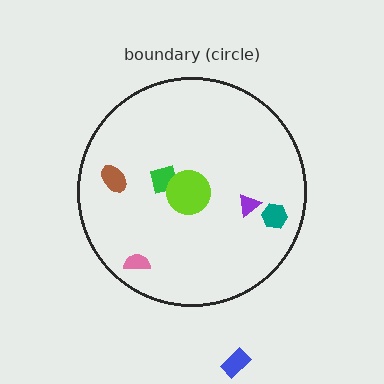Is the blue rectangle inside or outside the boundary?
Outside.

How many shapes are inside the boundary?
6 inside, 1 outside.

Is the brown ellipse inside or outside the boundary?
Inside.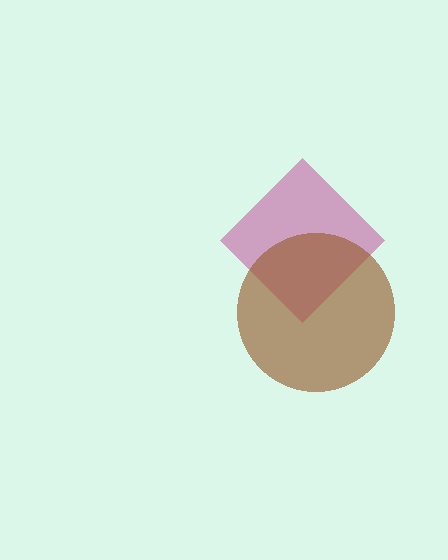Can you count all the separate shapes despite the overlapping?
Yes, there are 2 separate shapes.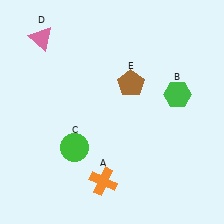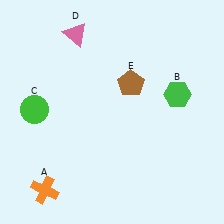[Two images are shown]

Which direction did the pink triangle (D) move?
The pink triangle (D) moved right.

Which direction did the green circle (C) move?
The green circle (C) moved left.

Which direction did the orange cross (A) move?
The orange cross (A) moved left.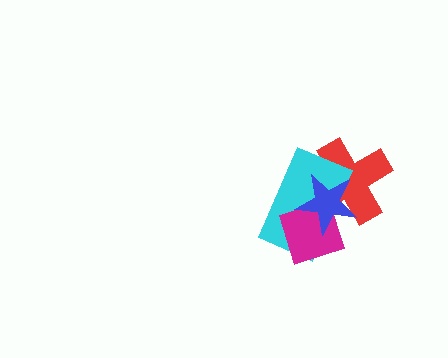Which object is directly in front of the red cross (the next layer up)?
The cyan rectangle is directly in front of the red cross.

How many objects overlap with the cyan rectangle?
3 objects overlap with the cyan rectangle.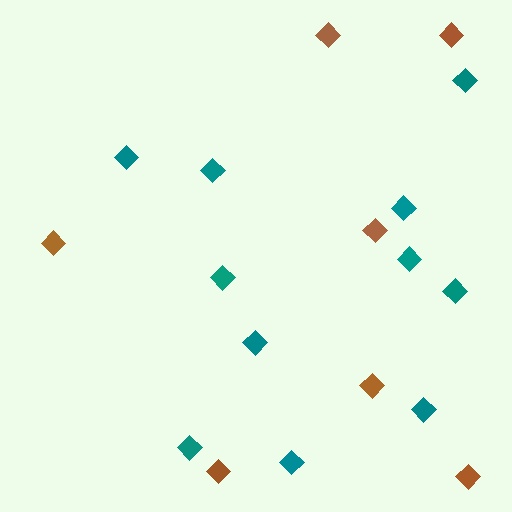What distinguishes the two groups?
There are 2 groups: one group of teal diamonds (11) and one group of brown diamonds (7).